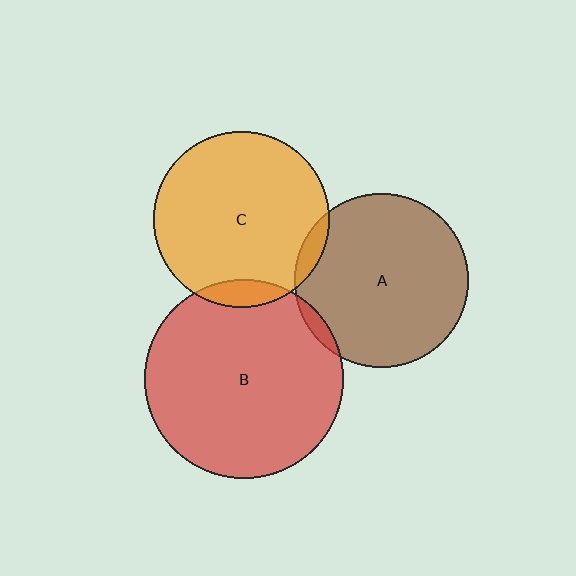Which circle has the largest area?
Circle B (red).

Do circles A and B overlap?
Yes.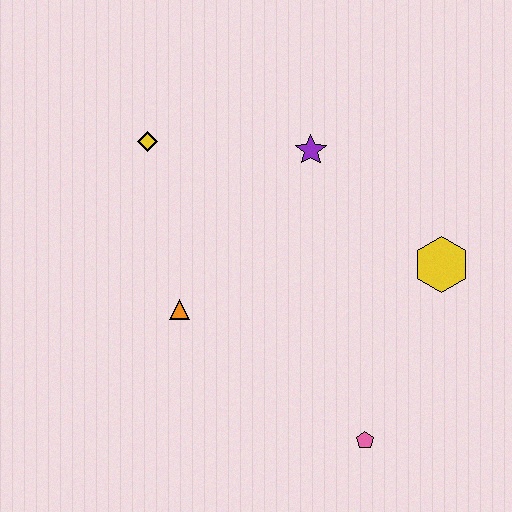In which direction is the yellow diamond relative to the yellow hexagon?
The yellow diamond is to the left of the yellow hexagon.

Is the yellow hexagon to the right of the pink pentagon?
Yes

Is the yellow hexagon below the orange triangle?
No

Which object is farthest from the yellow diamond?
The pink pentagon is farthest from the yellow diamond.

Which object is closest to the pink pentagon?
The yellow hexagon is closest to the pink pentagon.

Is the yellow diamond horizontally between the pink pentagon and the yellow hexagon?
No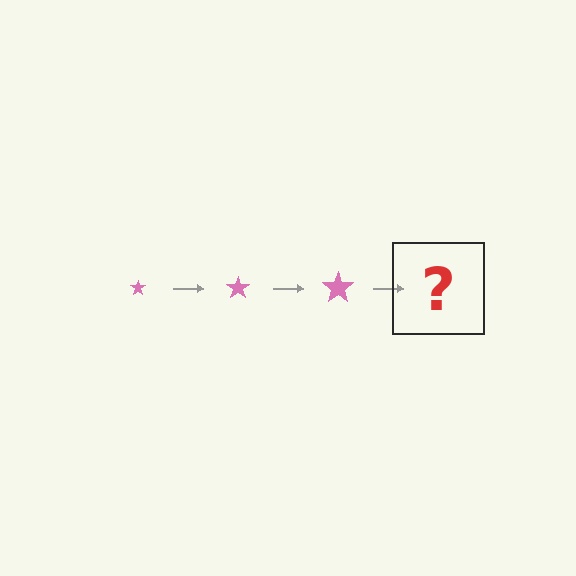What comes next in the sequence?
The next element should be a pink star, larger than the previous one.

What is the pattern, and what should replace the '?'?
The pattern is that the star gets progressively larger each step. The '?' should be a pink star, larger than the previous one.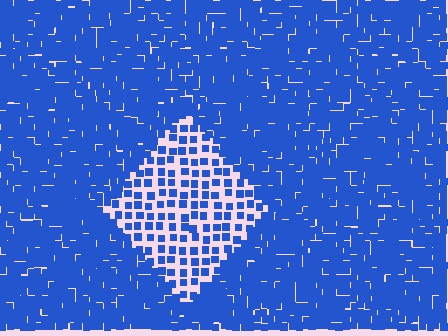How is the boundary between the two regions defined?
The boundary is defined by a change in element density (approximately 2.6x ratio). All elements are the same color, size, and shape.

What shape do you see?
I see a diamond.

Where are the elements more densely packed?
The elements are more densely packed outside the diamond boundary.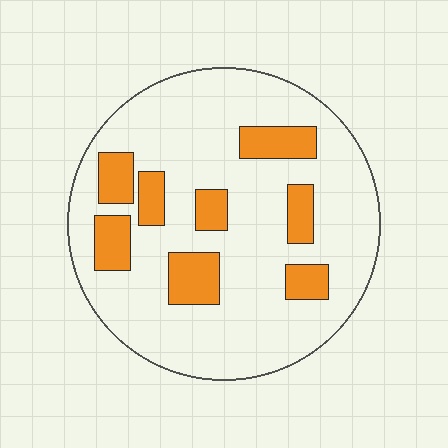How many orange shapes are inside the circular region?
8.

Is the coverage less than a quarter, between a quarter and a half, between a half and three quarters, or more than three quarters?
Less than a quarter.